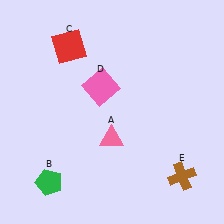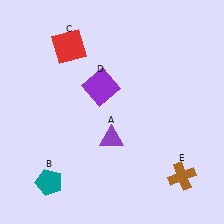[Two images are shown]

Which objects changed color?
A changed from pink to purple. B changed from green to teal. D changed from pink to purple.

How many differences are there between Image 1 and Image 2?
There are 3 differences between the two images.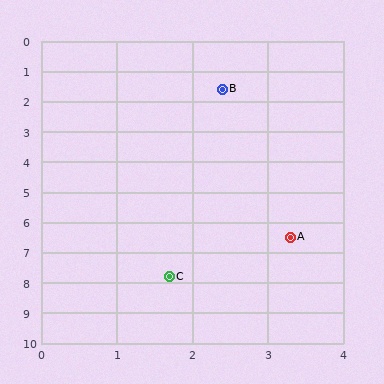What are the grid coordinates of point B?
Point B is at approximately (2.4, 1.6).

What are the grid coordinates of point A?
Point A is at approximately (3.3, 6.5).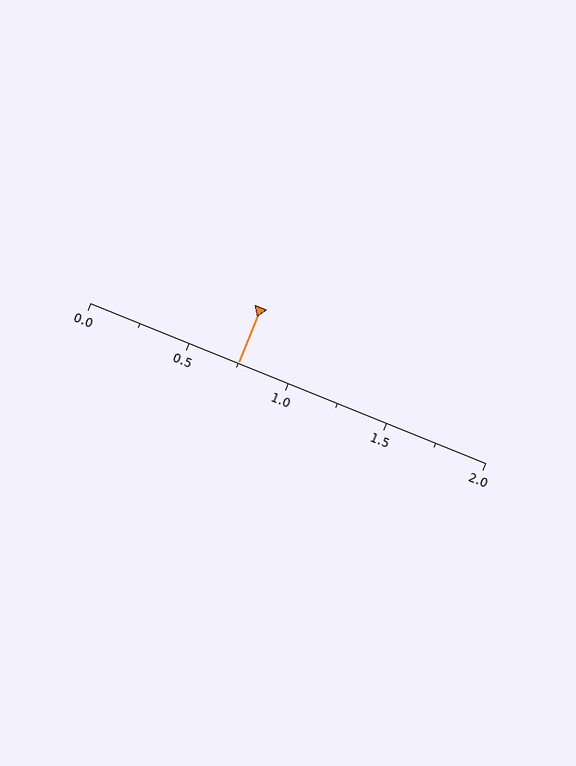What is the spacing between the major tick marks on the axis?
The major ticks are spaced 0.5 apart.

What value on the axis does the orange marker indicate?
The marker indicates approximately 0.75.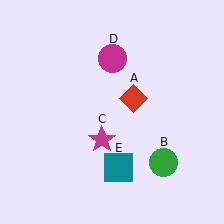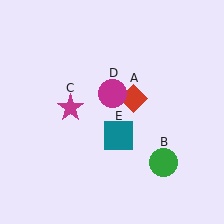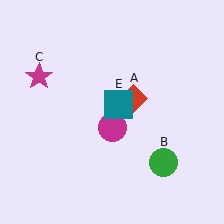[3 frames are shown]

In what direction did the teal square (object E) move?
The teal square (object E) moved up.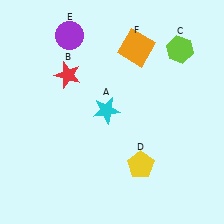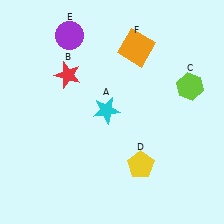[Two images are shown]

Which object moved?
The lime hexagon (C) moved down.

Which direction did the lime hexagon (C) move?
The lime hexagon (C) moved down.